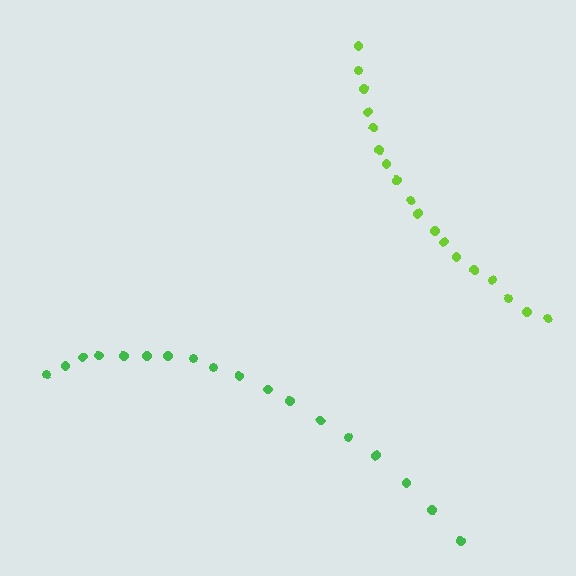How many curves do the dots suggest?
There are 2 distinct paths.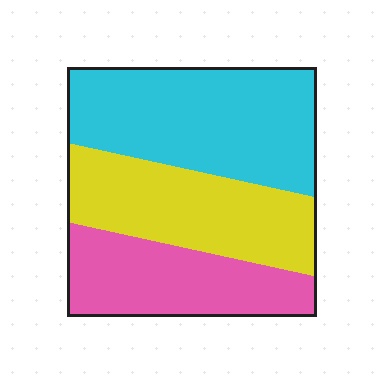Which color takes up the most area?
Cyan, at roughly 40%.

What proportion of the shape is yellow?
Yellow covers 32% of the shape.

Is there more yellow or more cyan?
Cyan.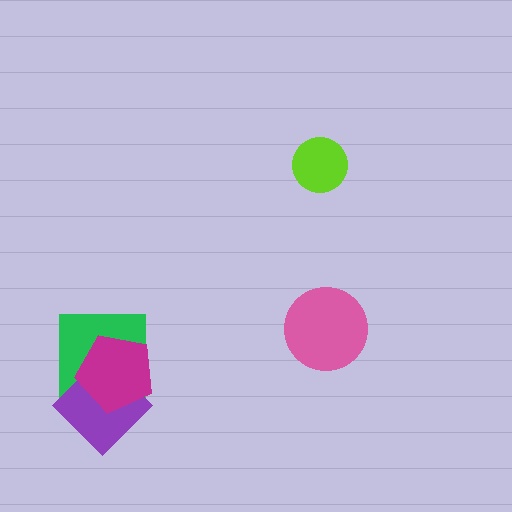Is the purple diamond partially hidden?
Yes, it is partially covered by another shape.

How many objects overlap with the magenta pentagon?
2 objects overlap with the magenta pentagon.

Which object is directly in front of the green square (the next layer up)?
The purple diamond is directly in front of the green square.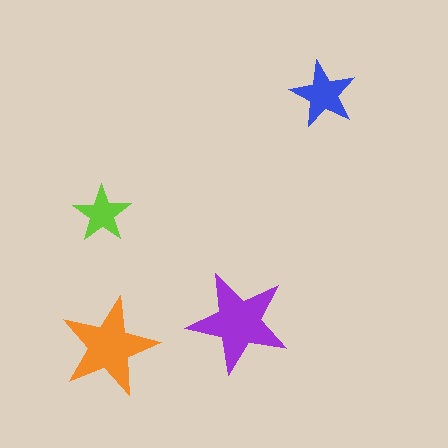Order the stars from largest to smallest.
the purple one, the orange one, the blue one, the lime one.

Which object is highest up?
The blue star is topmost.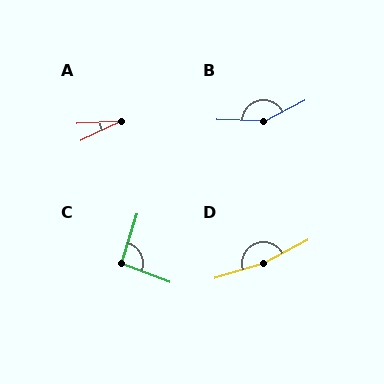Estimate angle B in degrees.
Approximately 150 degrees.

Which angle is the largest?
D, at approximately 169 degrees.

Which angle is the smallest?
A, at approximately 23 degrees.